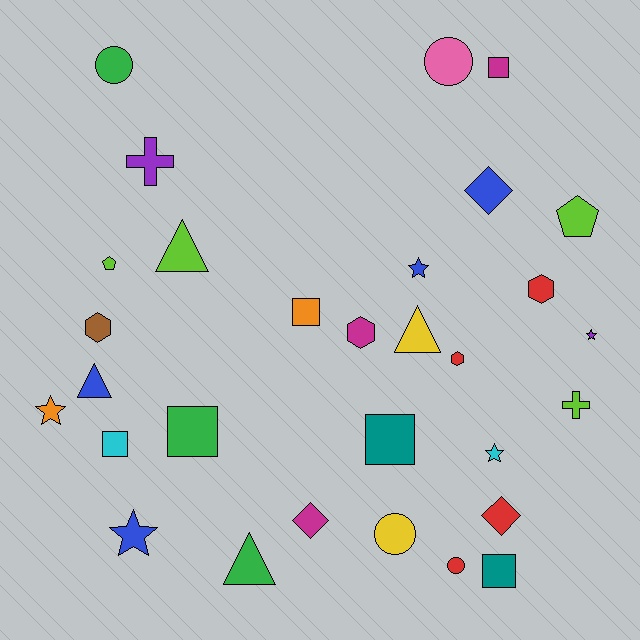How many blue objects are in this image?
There are 4 blue objects.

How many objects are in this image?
There are 30 objects.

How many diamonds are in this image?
There are 3 diamonds.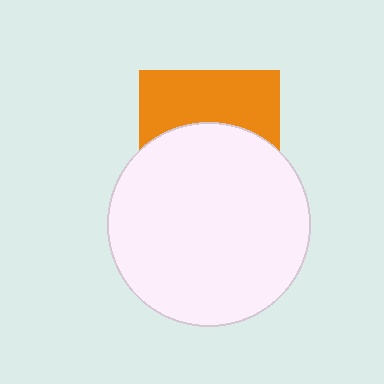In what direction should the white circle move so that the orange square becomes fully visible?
The white circle should move down. That is the shortest direction to clear the overlap and leave the orange square fully visible.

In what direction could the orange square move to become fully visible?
The orange square could move up. That would shift it out from behind the white circle entirely.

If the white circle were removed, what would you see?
You would see the complete orange square.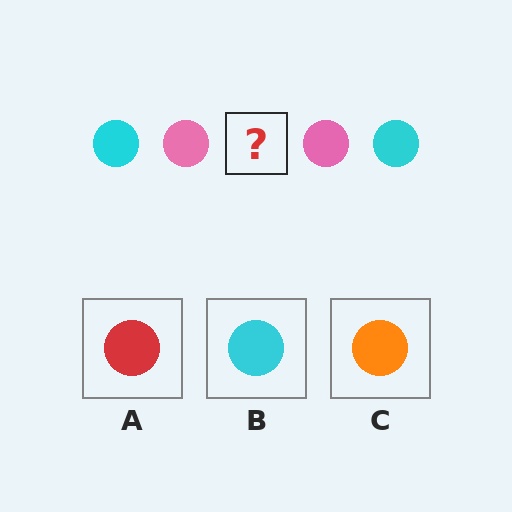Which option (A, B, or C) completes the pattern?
B.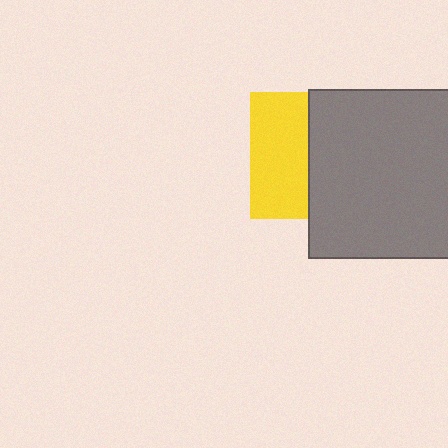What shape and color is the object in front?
The object in front is a gray rectangle.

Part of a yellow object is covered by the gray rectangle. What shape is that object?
It is a square.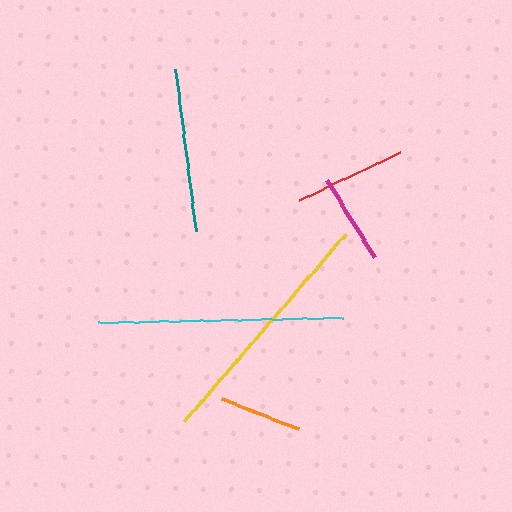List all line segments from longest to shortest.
From longest to shortest: yellow, cyan, teal, red, magenta, orange.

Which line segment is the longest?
The yellow line is the longest at approximately 248 pixels.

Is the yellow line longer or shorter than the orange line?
The yellow line is longer than the orange line.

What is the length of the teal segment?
The teal segment is approximately 163 pixels long.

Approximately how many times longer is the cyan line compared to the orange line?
The cyan line is approximately 3.0 times the length of the orange line.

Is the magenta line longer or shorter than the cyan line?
The cyan line is longer than the magenta line.